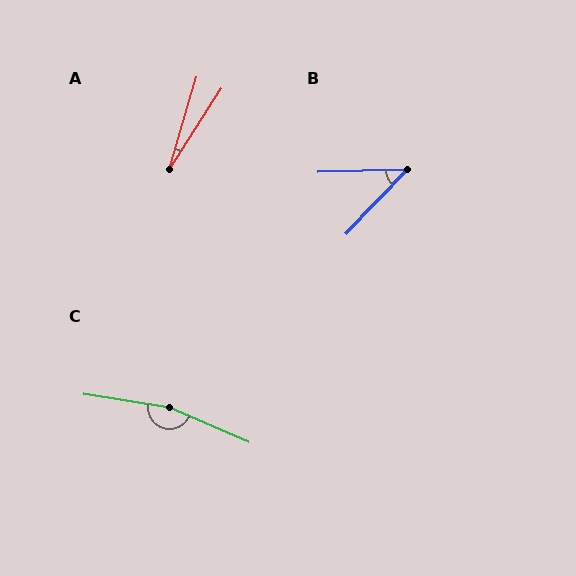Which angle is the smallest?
A, at approximately 16 degrees.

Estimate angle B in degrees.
Approximately 45 degrees.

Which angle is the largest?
C, at approximately 166 degrees.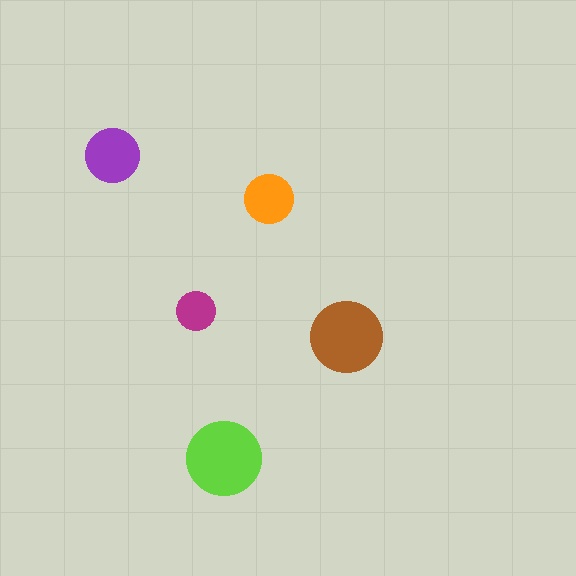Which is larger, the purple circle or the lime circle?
The lime one.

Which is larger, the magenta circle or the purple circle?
The purple one.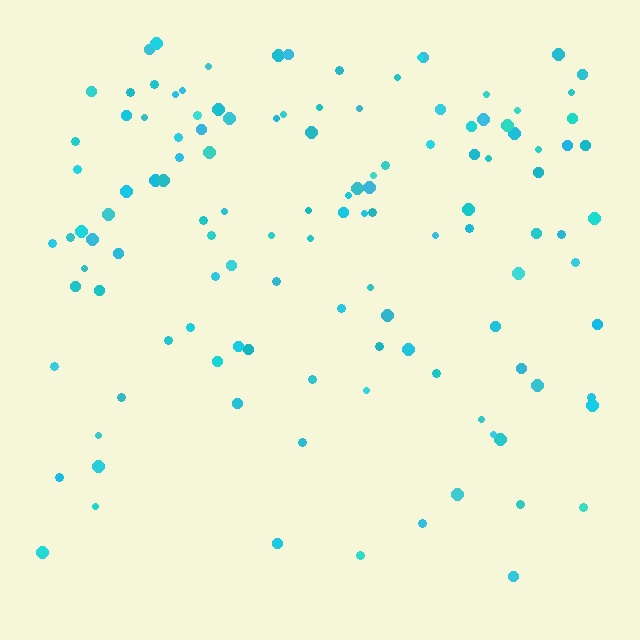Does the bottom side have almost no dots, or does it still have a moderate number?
Still a moderate number, just noticeably fewer than the top.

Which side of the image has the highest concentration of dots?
The top.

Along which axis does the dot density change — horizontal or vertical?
Vertical.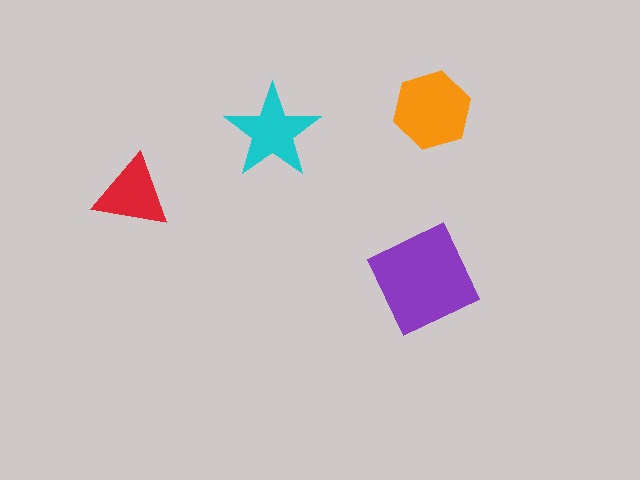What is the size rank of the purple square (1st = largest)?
1st.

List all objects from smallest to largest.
The red triangle, the cyan star, the orange hexagon, the purple square.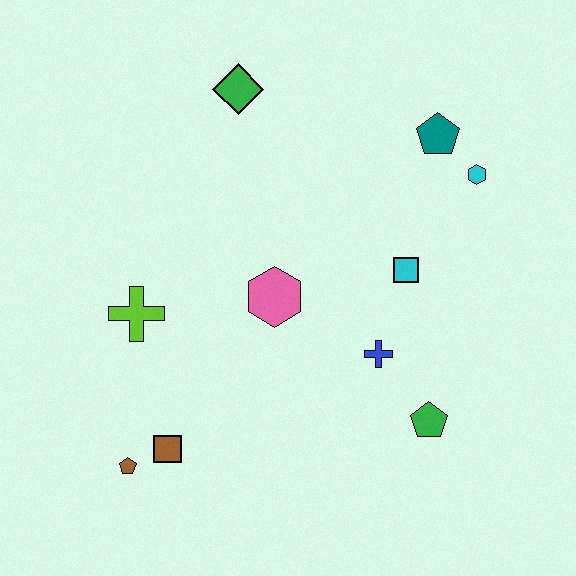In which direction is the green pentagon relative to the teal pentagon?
The green pentagon is below the teal pentagon.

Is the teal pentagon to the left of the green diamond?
No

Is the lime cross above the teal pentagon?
No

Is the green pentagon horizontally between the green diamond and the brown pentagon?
No